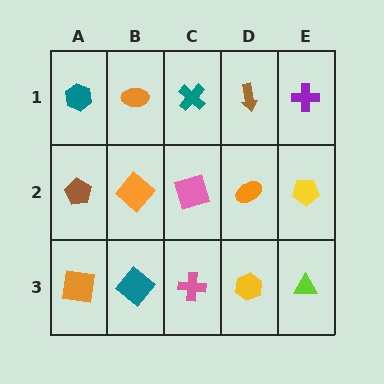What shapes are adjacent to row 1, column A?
A brown pentagon (row 2, column A), an orange ellipse (row 1, column B).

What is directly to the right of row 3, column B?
A pink cross.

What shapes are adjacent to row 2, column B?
An orange ellipse (row 1, column B), a teal diamond (row 3, column B), a brown pentagon (row 2, column A), a pink square (row 2, column C).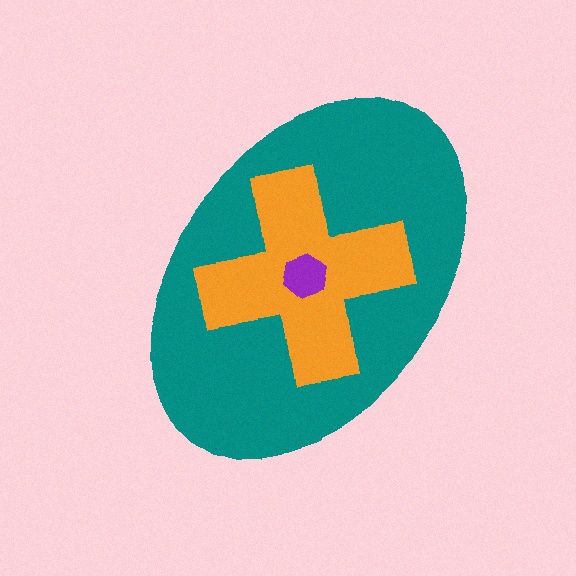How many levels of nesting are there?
3.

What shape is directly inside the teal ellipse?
The orange cross.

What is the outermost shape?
The teal ellipse.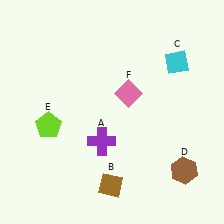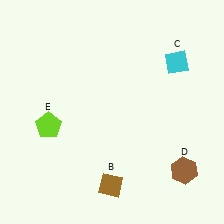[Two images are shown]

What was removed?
The purple cross (A), the pink diamond (F) were removed in Image 2.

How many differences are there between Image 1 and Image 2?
There are 2 differences between the two images.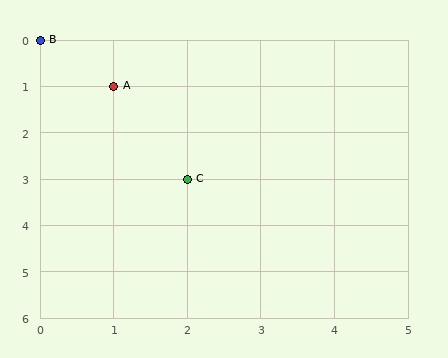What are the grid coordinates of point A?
Point A is at grid coordinates (1, 1).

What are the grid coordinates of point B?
Point B is at grid coordinates (0, 0).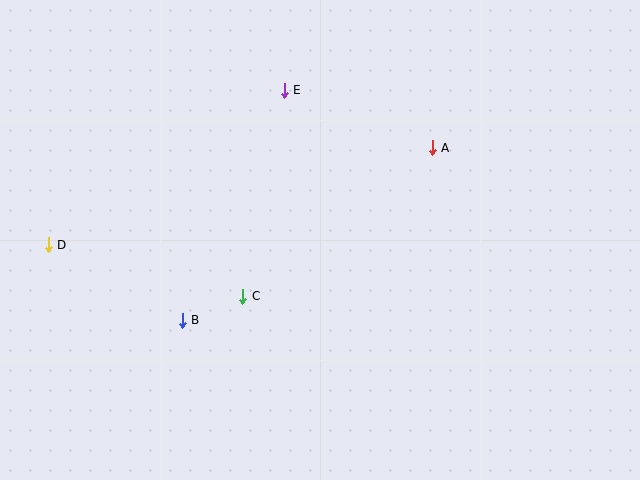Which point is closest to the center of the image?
Point C at (243, 296) is closest to the center.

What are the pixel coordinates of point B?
Point B is at (182, 320).